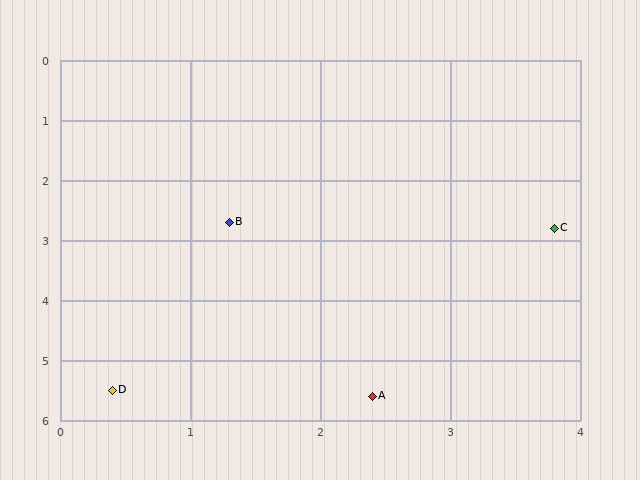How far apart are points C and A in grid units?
Points C and A are about 3.1 grid units apart.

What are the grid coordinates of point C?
Point C is at approximately (3.8, 2.8).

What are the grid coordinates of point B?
Point B is at approximately (1.3, 2.7).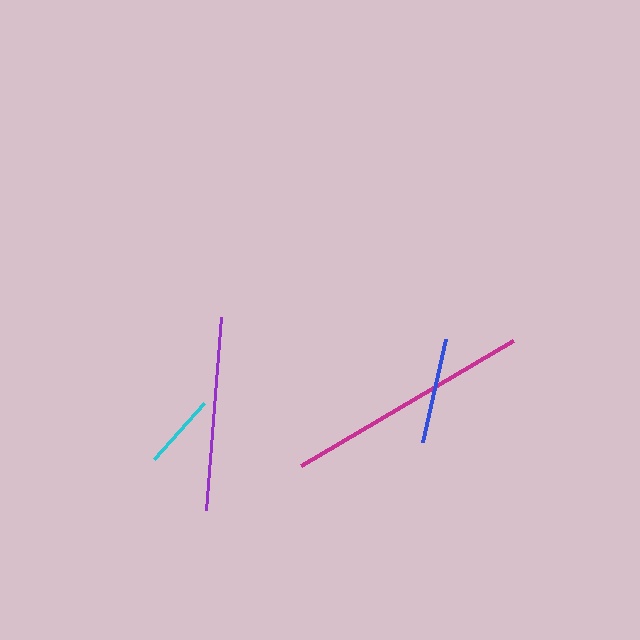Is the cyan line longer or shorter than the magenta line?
The magenta line is longer than the cyan line.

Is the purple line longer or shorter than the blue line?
The purple line is longer than the blue line.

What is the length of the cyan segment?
The cyan segment is approximately 74 pixels long.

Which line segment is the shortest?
The cyan line is the shortest at approximately 74 pixels.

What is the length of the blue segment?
The blue segment is approximately 106 pixels long.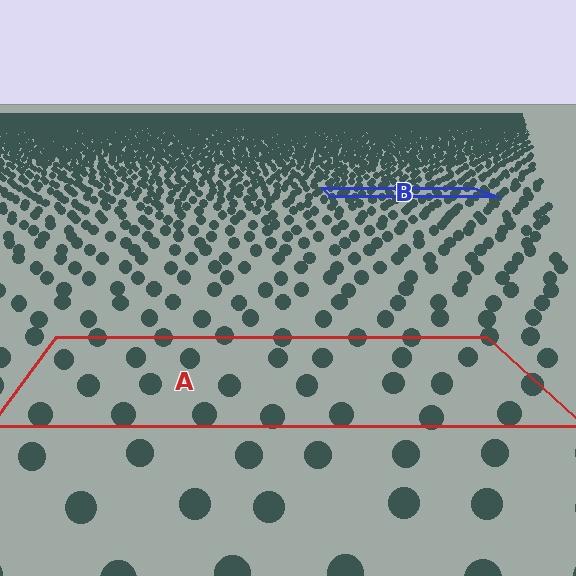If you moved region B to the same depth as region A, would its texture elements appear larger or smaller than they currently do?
They would appear larger. At a closer depth, the same texture elements are projected at a bigger on-screen size.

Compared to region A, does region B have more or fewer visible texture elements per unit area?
Region B has more texture elements per unit area — they are packed more densely because it is farther away.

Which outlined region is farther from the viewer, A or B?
Region B is farther from the viewer — the texture elements inside it appear smaller and more densely packed.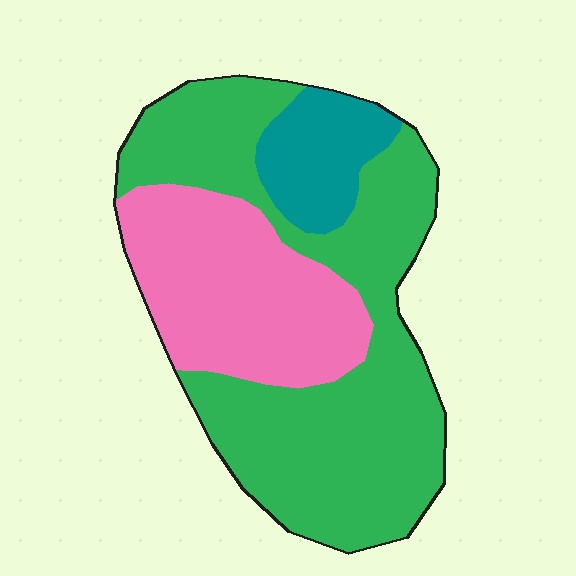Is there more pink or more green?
Green.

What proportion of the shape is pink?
Pink takes up about one third (1/3) of the shape.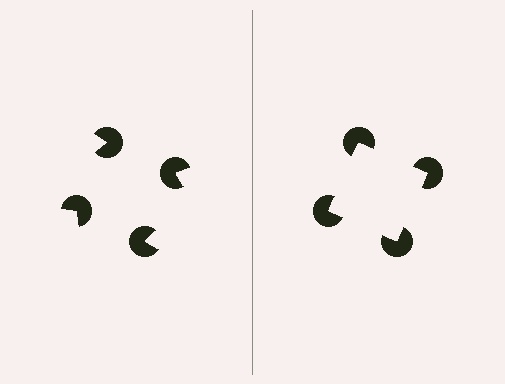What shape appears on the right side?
An illusory square.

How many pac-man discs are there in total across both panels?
8 — 4 on each side.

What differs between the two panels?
The pac-man discs are positioned identically on both sides; only the wedge orientations differ. On the right they align to a square; on the left they are misaligned.